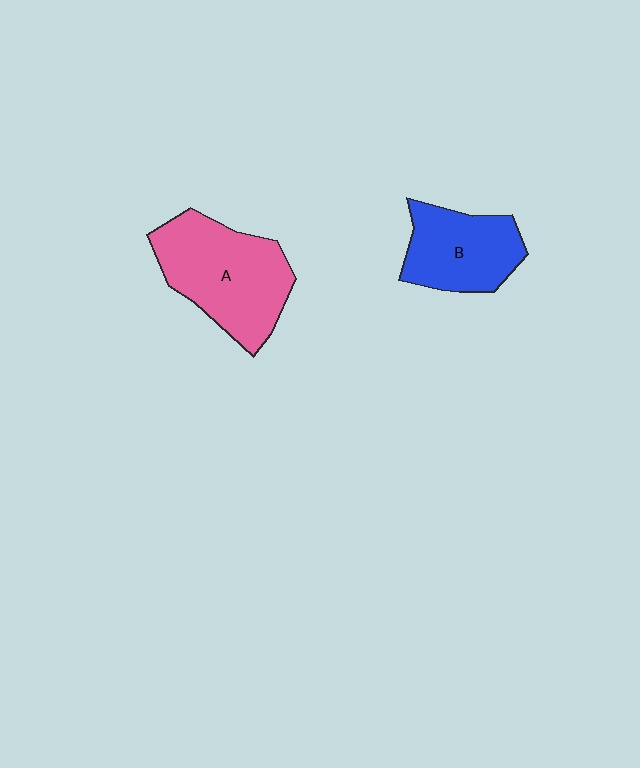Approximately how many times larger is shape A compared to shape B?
Approximately 1.4 times.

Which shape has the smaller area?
Shape B (blue).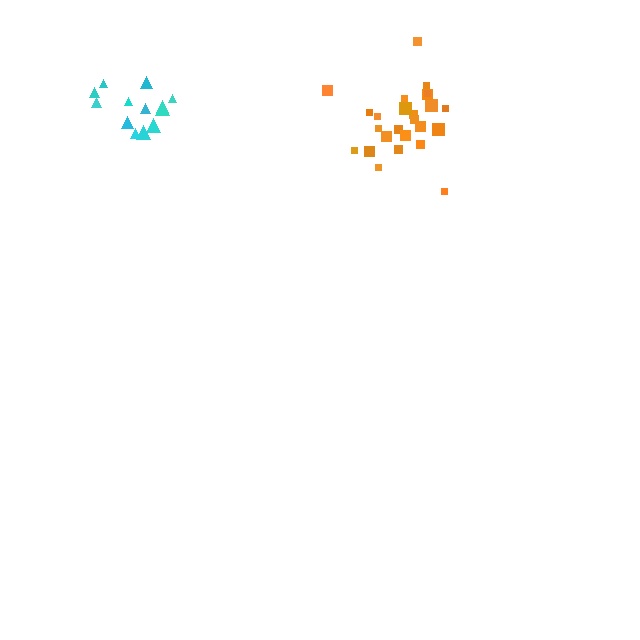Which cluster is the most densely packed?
Orange.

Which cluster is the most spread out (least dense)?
Cyan.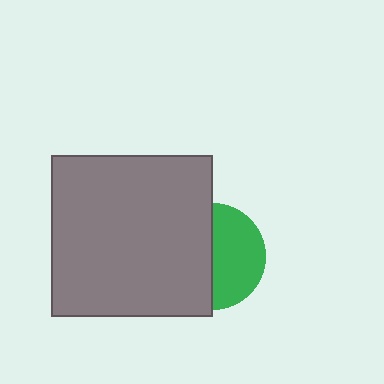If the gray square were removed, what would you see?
You would see the complete green circle.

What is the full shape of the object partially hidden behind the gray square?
The partially hidden object is a green circle.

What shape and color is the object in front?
The object in front is a gray square.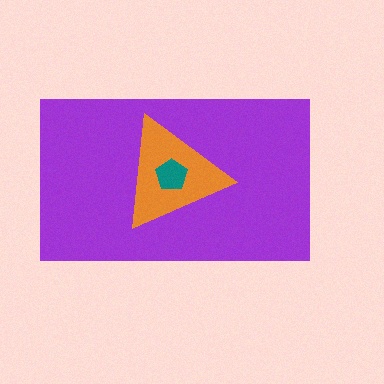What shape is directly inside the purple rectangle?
The orange triangle.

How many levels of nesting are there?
3.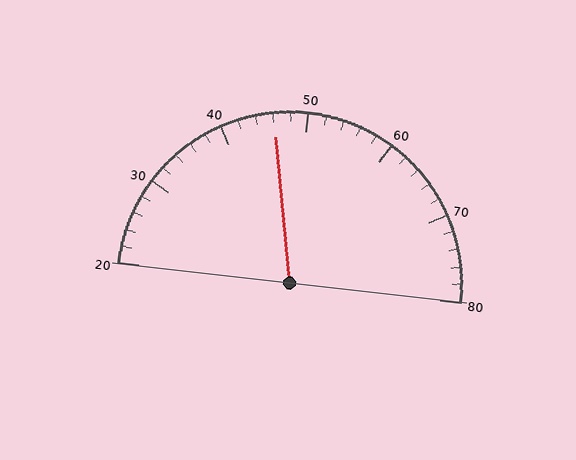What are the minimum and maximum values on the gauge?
The gauge ranges from 20 to 80.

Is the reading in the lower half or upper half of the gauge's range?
The reading is in the lower half of the range (20 to 80).